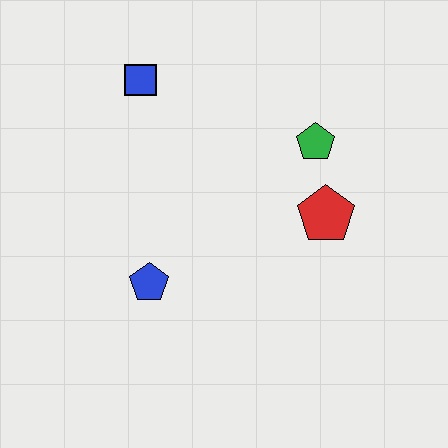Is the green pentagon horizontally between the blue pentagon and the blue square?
No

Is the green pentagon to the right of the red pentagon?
No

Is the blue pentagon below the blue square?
Yes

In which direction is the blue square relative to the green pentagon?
The blue square is to the left of the green pentagon.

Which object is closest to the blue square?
The green pentagon is closest to the blue square.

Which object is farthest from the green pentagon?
The blue pentagon is farthest from the green pentagon.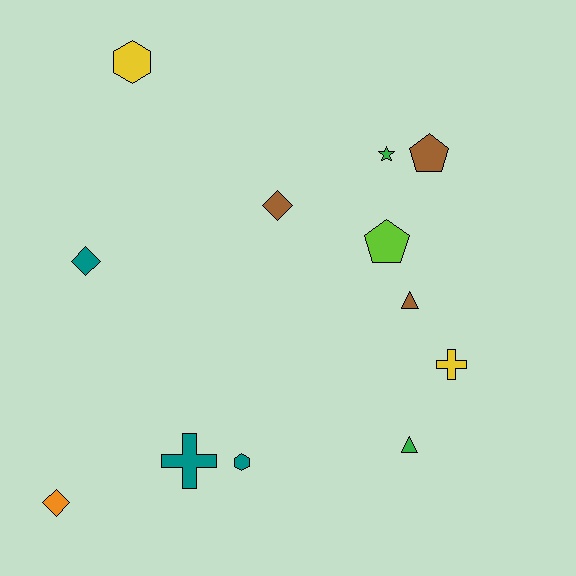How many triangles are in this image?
There are 2 triangles.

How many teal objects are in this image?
There are 3 teal objects.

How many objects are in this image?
There are 12 objects.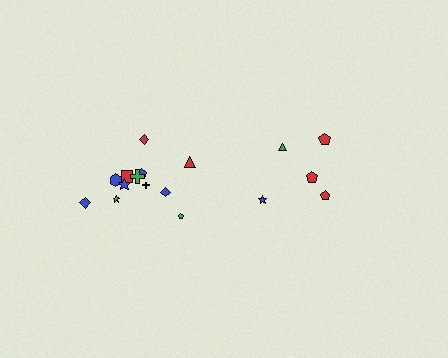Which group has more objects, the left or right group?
The left group.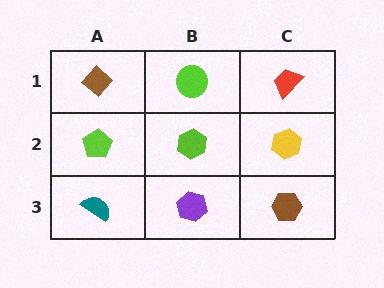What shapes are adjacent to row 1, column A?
A lime pentagon (row 2, column A), a lime circle (row 1, column B).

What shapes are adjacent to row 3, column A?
A lime pentagon (row 2, column A), a purple hexagon (row 3, column B).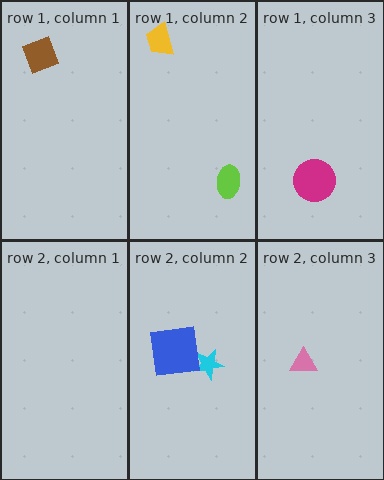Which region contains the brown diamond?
The row 1, column 1 region.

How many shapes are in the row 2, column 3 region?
1.